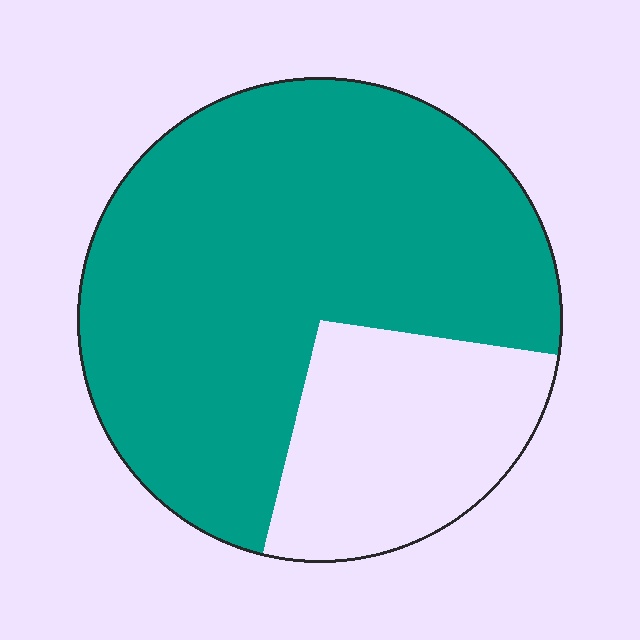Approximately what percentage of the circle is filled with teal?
Approximately 75%.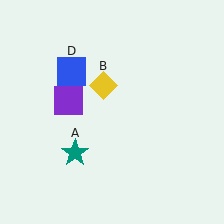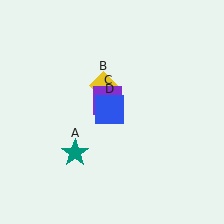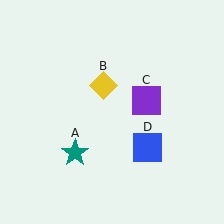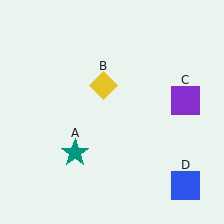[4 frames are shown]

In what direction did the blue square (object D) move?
The blue square (object D) moved down and to the right.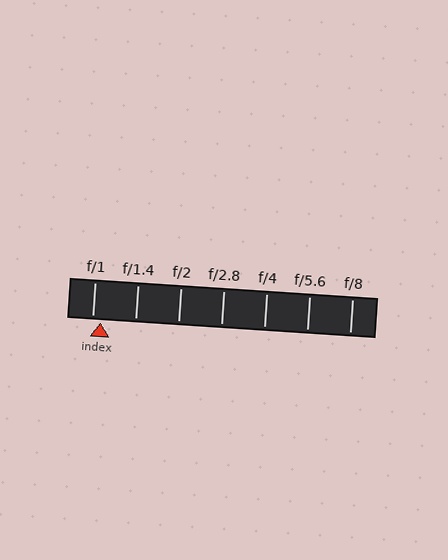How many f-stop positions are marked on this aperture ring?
There are 7 f-stop positions marked.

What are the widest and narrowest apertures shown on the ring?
The widest aperture shown is f/1 and the narrowest is f/8.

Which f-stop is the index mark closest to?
The index mark is closest to f/1.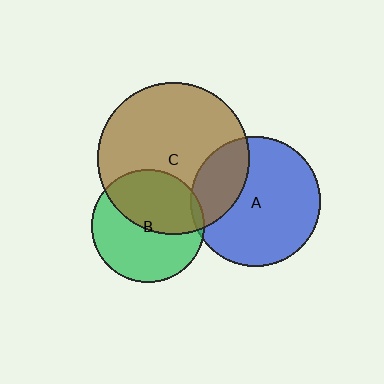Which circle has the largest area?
Circle C (brown).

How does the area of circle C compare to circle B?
Approximately 1.8 times.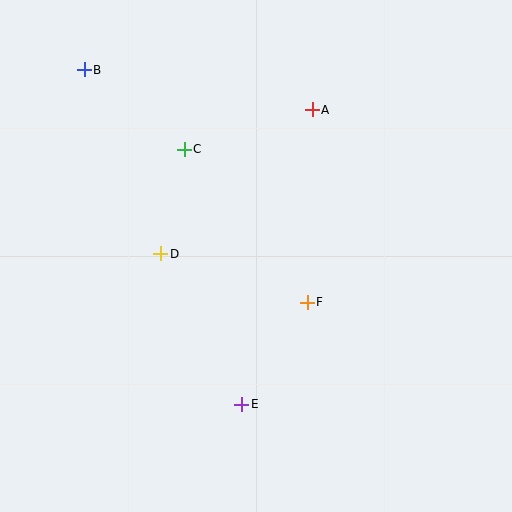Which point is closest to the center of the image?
Point F at (307, 303) is closest to the center.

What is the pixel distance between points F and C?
The distance between F and C is 196 pixels.